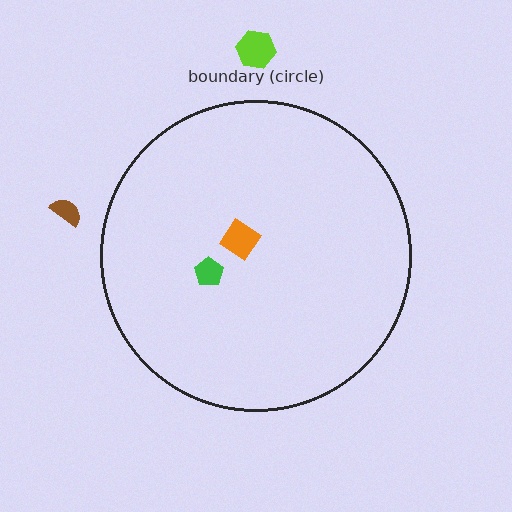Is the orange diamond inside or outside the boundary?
Inside.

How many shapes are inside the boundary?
2 inside, 2 outside.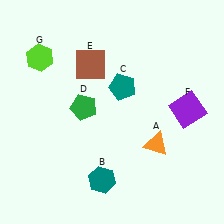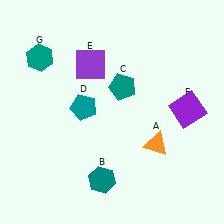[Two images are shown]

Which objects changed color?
D changed from green to teal. E changed from brown to purple. G changed from lime to teal.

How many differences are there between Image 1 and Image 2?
There are 3 differences between the two images.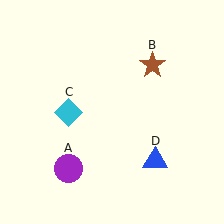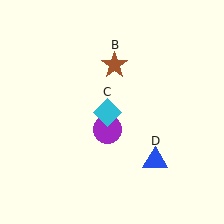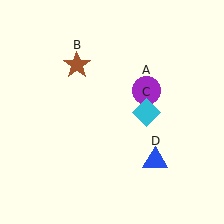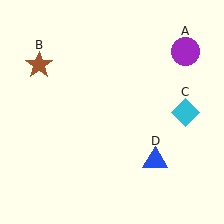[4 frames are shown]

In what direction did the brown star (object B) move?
The brown star (object B) moved left.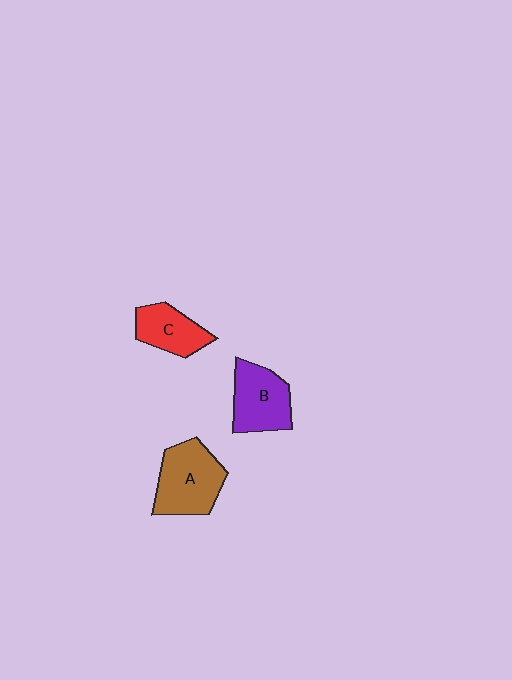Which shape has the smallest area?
Shape C (red).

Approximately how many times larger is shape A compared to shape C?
Approximately 1.5 times.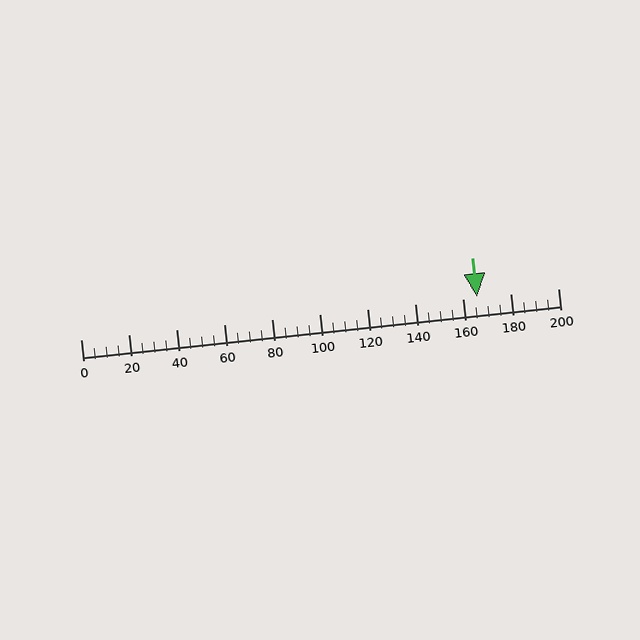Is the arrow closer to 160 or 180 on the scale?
The arrow is closer to 160.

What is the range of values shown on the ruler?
The ruler shows values from 0 to 200.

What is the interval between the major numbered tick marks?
The major tick marks are spaced 20 units apart.